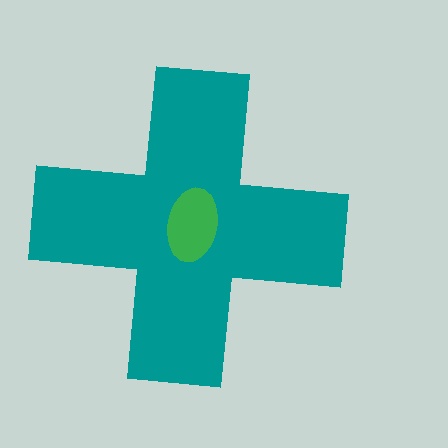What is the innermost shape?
The green ellipse.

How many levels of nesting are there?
2.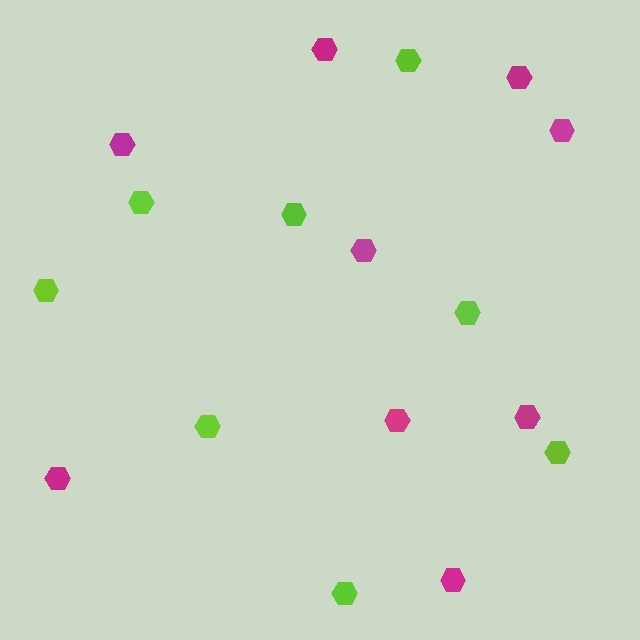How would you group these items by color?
There are 2 groups: one group of magenta hexagons (9) and one group of lime hexagons (8).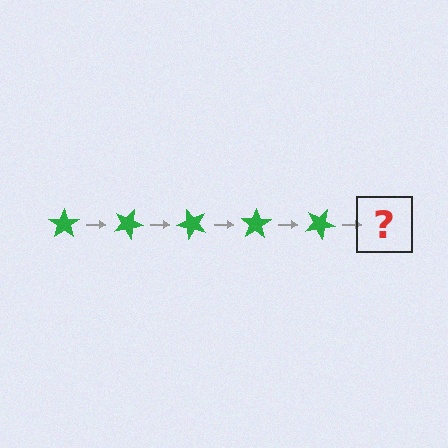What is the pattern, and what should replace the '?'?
The pattern is that the star rotates 25 degrees each step. The '?' should be a green star rotated 125 degrees.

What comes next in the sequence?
The next element should be a green star rotated 125 degrees.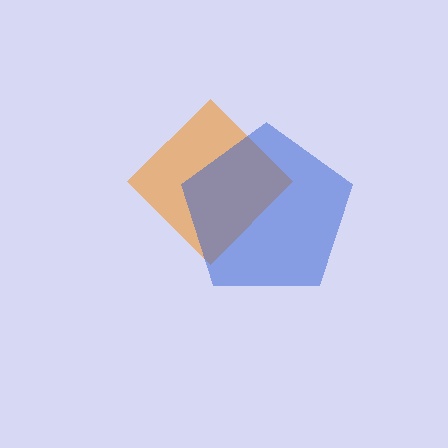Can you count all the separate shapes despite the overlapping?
Yes, there are 2 separate shapes.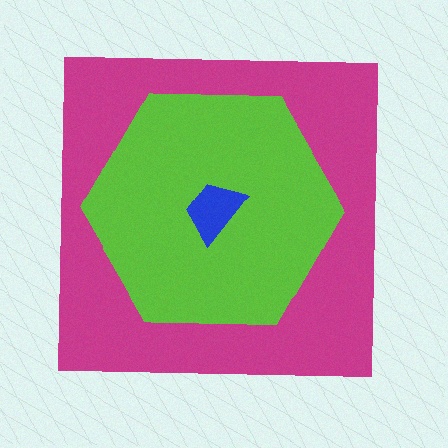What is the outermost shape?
The magenta square.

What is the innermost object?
The blue trapezoid.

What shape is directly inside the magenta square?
The lime hexagon.